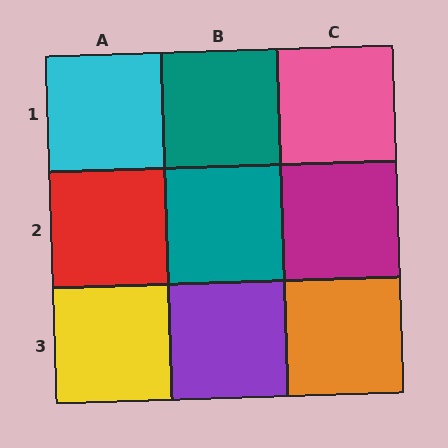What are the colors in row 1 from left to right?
Cyan, teal, pink.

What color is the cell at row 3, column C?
Orange.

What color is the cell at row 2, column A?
Red.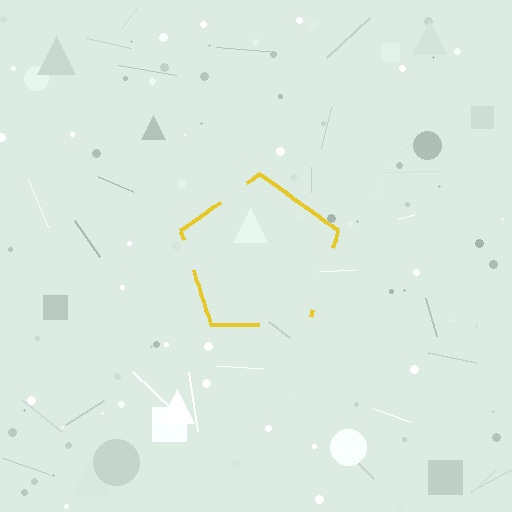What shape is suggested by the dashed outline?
The dashed outline suggests a pentagon.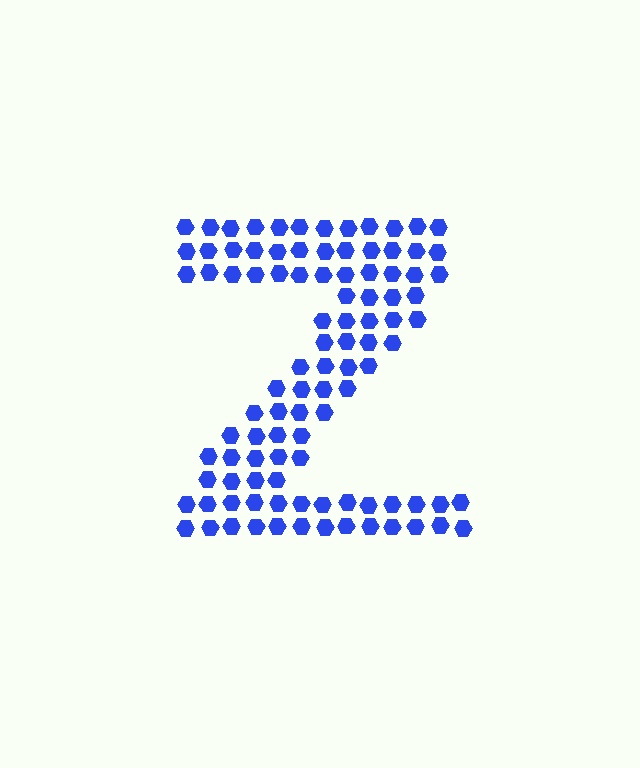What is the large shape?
The large shape is the letter Z.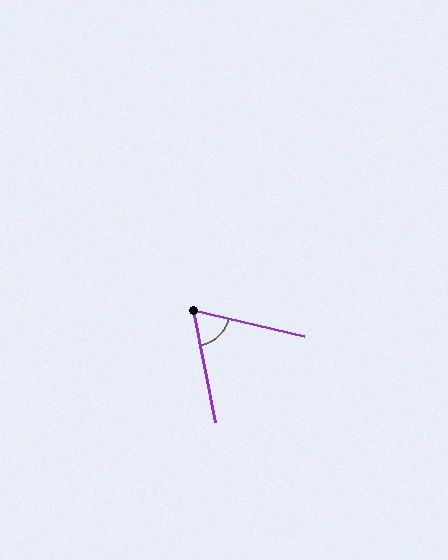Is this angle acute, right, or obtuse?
It is acute.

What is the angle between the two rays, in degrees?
Approximately 66 degrees.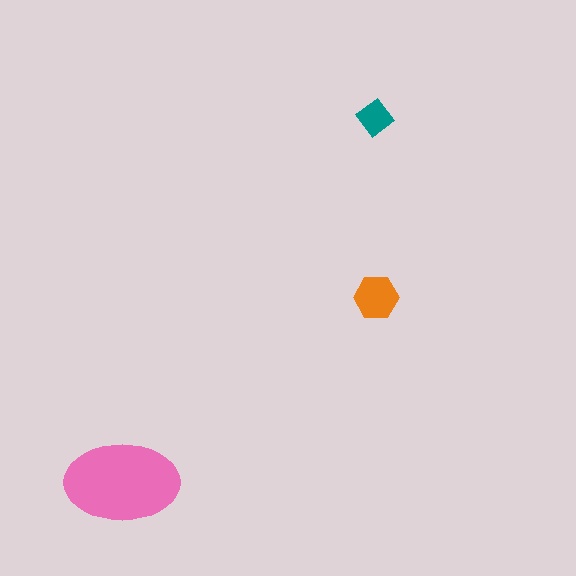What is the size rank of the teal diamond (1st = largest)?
3rd.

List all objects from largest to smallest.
The pink ellipse, the orange hexagon, the teal diamond.